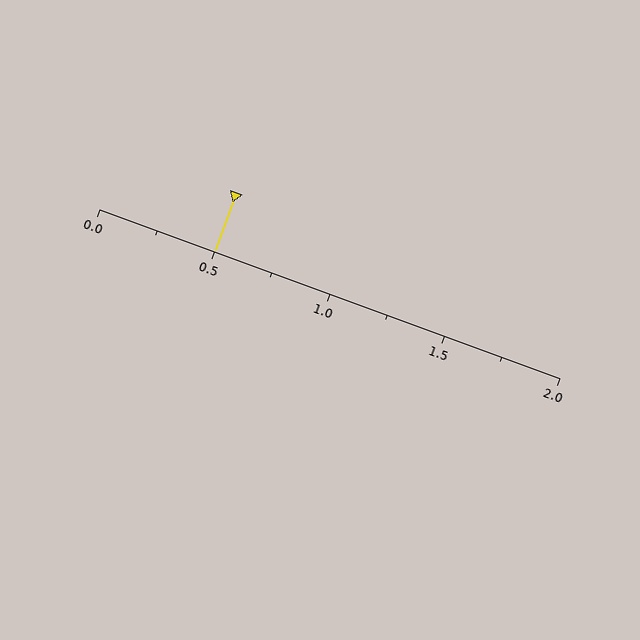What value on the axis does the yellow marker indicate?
The marker indicates approximately 0.5.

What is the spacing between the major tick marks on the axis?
The major ticks are spaced 0.5 apart.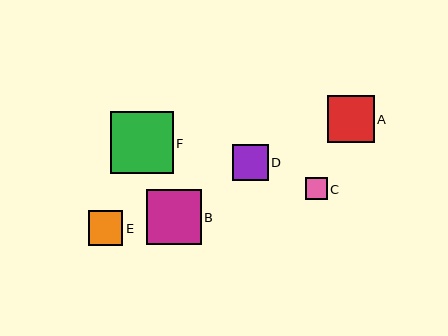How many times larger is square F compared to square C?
Square F is approximately 2.9 times the size of square C.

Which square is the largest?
Square F is the largest with a size of approximately 63 pixels.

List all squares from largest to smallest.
From largest to smallest: F, B, A, D, E, C.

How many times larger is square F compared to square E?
Square F is approximately 1.8 times the size of square E.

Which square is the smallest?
Square C is the smallest with a size of approximately 22 pixels.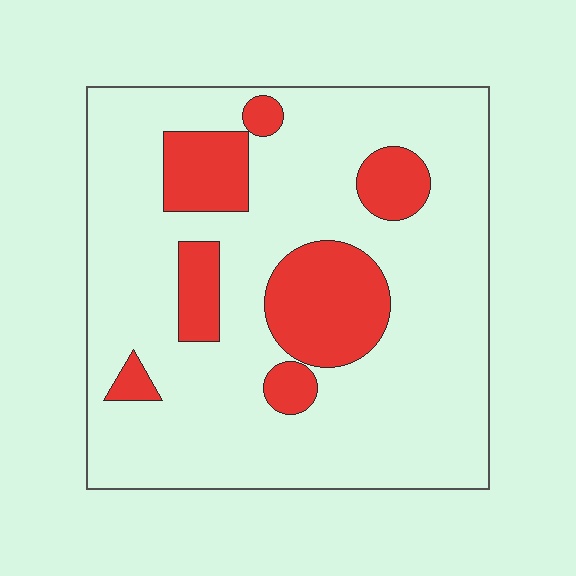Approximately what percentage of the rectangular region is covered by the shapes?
Approximately 20%.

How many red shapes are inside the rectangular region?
7.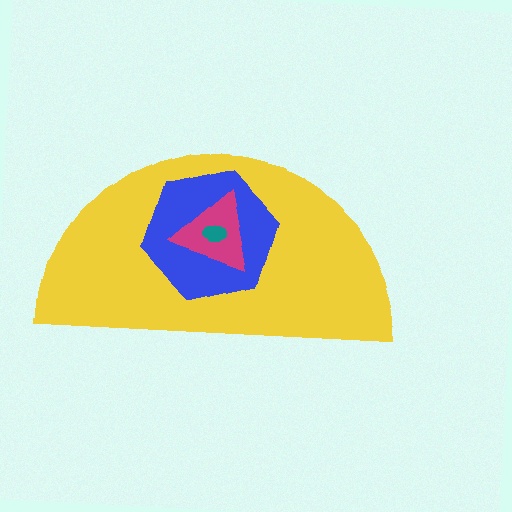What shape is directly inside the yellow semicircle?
The blue hexagon.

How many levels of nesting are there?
4.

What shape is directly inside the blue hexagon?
The magenta triangle.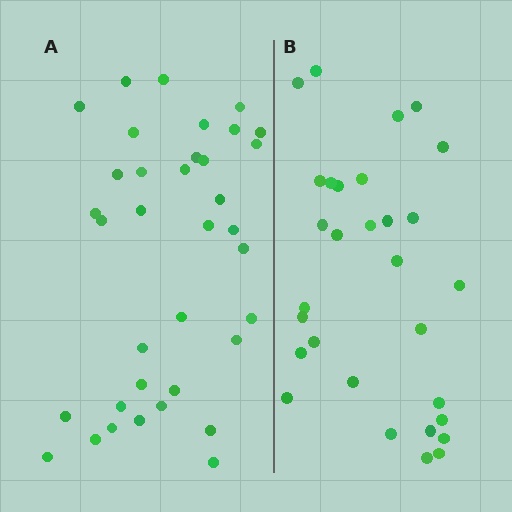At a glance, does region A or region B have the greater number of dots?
Region A (the left region) has more dots.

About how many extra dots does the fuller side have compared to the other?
Region A has about 6 more dots than region B.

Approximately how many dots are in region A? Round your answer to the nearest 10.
About 40 dots. (The exact count is 36, which rounds to 40.)